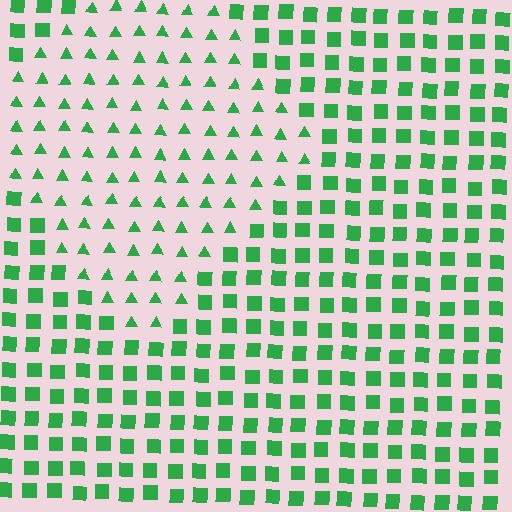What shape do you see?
I see a diamond.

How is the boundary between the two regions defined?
The boundary is defined by a change in element shape: triangles inside vs. squares outside. All elements share the same color and spacing.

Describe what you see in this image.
The image is filled with small green elements arranged in a uniform grid. A diamond-shaped region contains triangles, while the surrounding area contains squares. The boundary is defined purely by the change in element shape.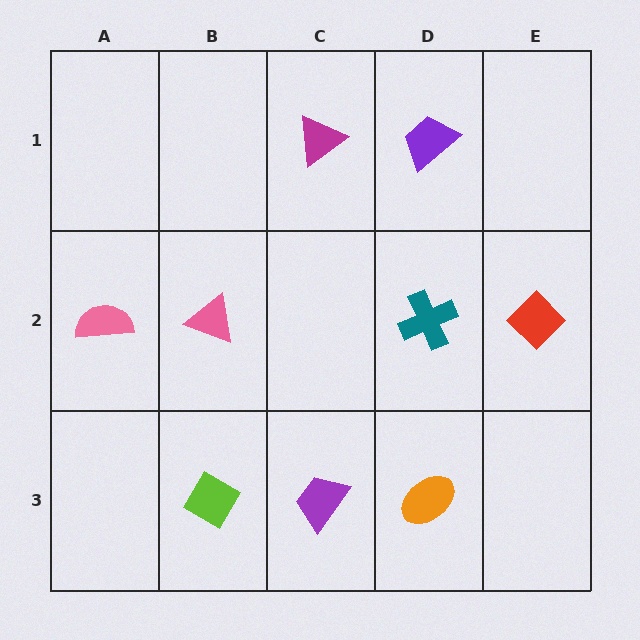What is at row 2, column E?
A red diamond.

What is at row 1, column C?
A magenta triangle.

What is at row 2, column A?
A pink semicircle.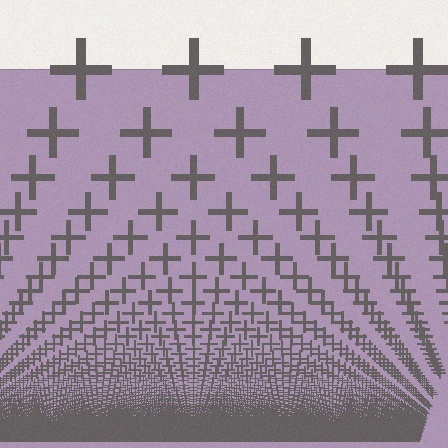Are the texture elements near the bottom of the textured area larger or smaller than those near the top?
Smaller. The gradient is inverted — elements near the bottom are smaller and denser.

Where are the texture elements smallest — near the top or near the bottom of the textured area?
Near the bottom.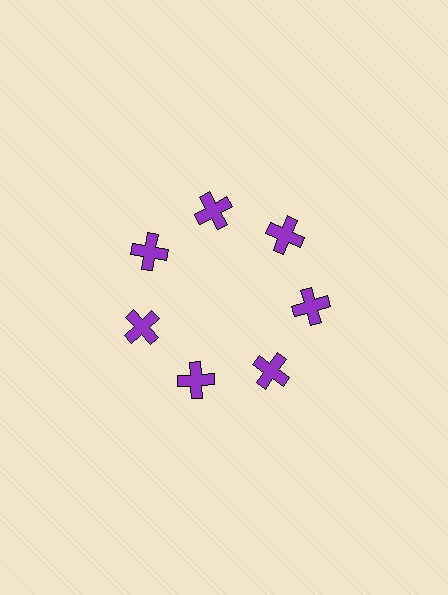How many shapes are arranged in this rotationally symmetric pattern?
There are 7 shapes, arranged in 7 groups of 1.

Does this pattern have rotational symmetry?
Yes, this pattern has 7-fold rotational symmetry. It looks the same after rotating 51 degrees around the center.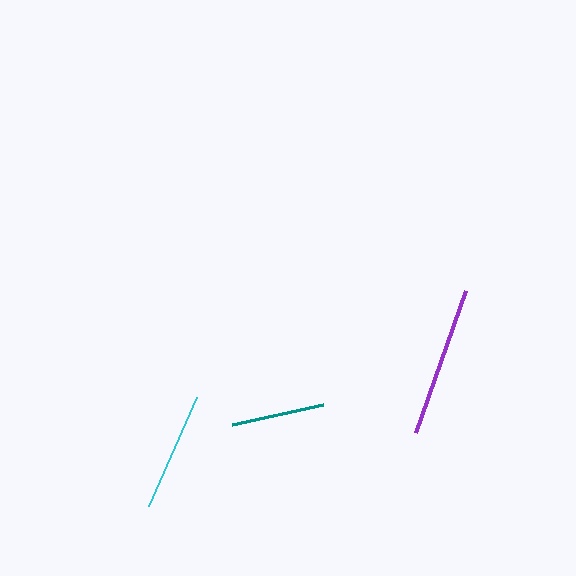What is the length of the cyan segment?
The cyan segment is approximately 119 pixels long.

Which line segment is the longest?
The purple line is the longest at approximately 151 pixels.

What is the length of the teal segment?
The teal segment is approximately 93 pixels long.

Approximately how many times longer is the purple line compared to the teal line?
The purple line is approximately 1.6 times the length of the teal line.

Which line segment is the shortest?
The teal line is the shortest at approximately 93 pixels.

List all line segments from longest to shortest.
From longest to shortest: purple, cyan, teal.